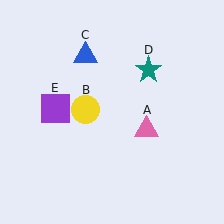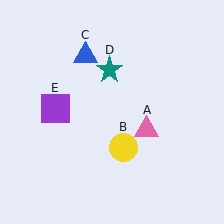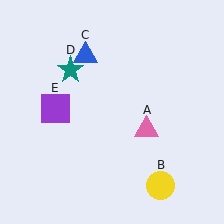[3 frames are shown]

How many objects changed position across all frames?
2 objects changed position: yellow circle (object B), teal star (object D).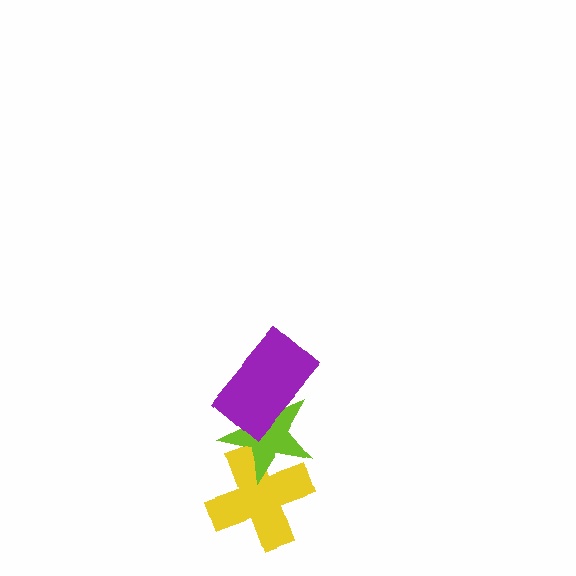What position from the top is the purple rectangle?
The purple rectangle is 1st from the top.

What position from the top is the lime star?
The lime star is 2nd from the top.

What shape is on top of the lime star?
The purple rectangle is on top of the lime star.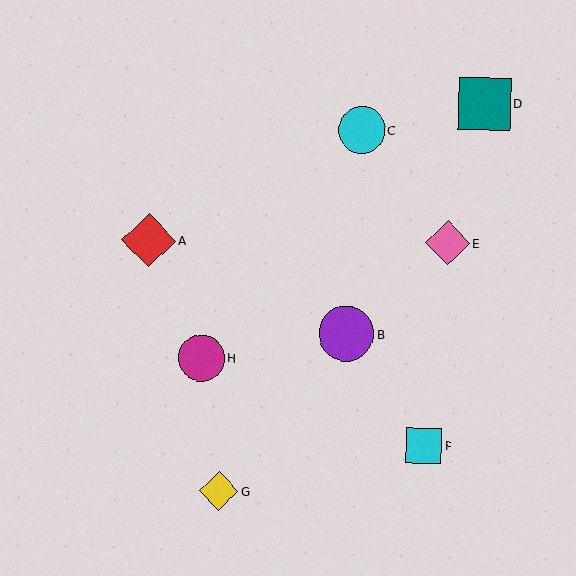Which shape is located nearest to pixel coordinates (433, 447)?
The cyan square (labeled F) at (424, 446) is nearest to that location.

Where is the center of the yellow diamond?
The center of the yellow diamond is at (219, 491).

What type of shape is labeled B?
Shape B is a purple circle.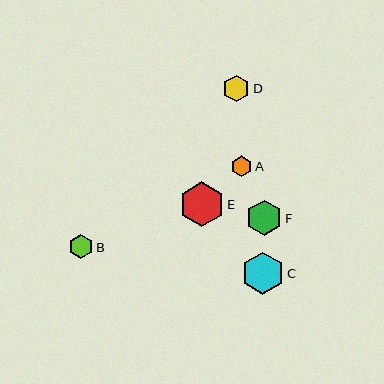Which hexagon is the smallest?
Hexagon A is the smallest with a size of approximately 21 pixels.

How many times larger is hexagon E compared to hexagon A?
Hexagon E is approximately 2.1 times the size of hexagon A.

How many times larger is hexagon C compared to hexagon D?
Hexagon C is approximately 1.6 times the size of hexagon D.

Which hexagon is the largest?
Hexagon E is the largest with a size of approximately 45 pixels.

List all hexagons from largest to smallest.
From largest to smallest: E, C, F, D, B, A.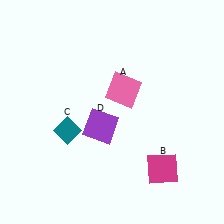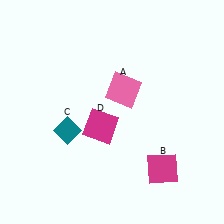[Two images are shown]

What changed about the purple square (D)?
In Image 1, D is purple. In Image 2, it changed to magenta.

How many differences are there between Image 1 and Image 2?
There is 1 difference between the two images.